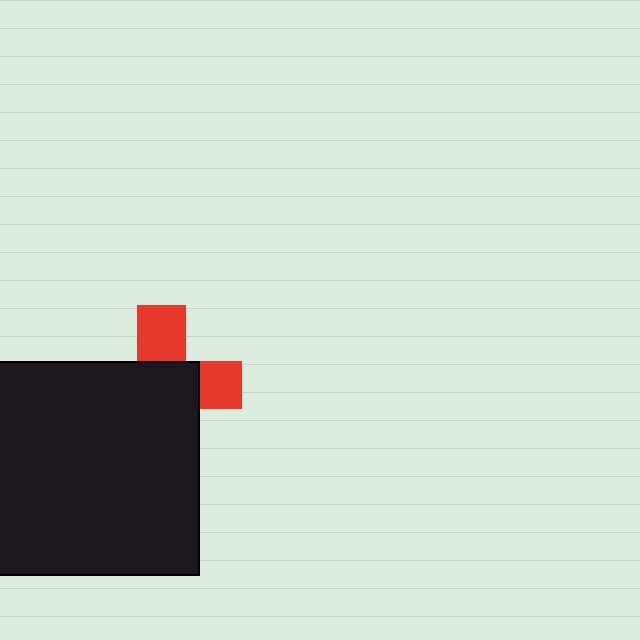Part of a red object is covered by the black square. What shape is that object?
It is a cross.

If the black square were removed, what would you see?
You would see the complete red cross.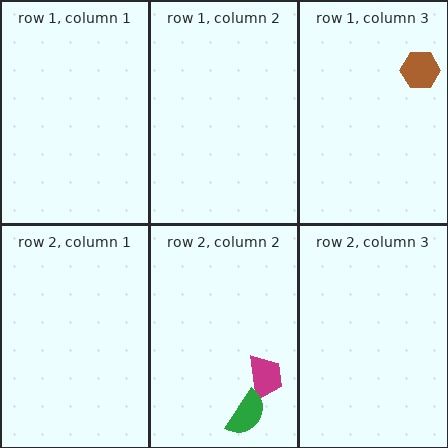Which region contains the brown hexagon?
The row 1, column 3 region.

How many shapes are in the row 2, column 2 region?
2.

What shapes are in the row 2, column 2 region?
The magenta trapezoid, the green semicircle.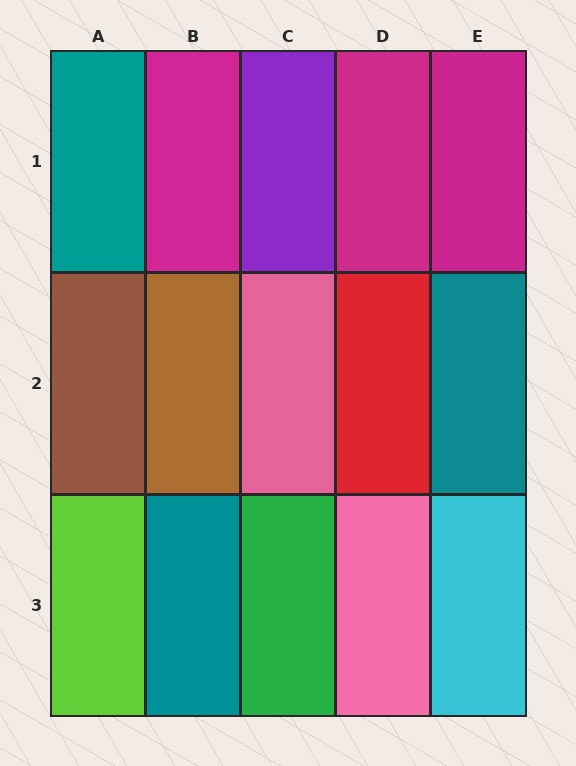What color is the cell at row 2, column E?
Teal.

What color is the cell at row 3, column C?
Green.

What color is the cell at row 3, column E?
Cyan.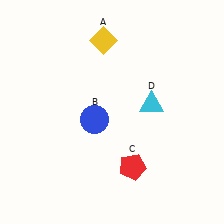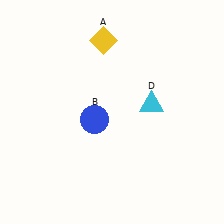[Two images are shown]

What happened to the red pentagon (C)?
The red pentagon (C) was removed in Image 2. It was in the bottom-right area of Image 1.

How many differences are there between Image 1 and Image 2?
There is 1 difference between the two images.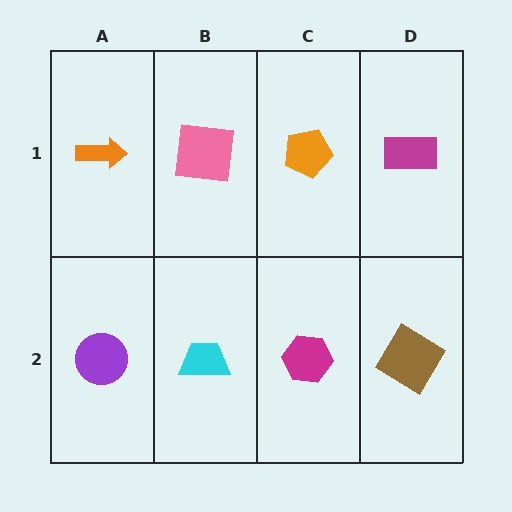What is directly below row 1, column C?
A magenta hexagon.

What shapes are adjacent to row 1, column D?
A brown diamond (row 2, column D), an orange pentagon (row 1, column C).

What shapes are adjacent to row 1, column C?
A magenta hexagon (row 2, column C), a pink square (row 1, column B), a magenta rectangle (row 1, column D).